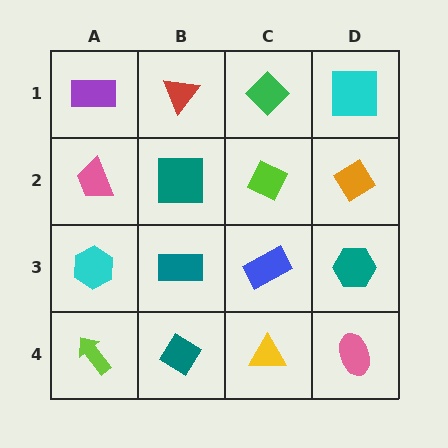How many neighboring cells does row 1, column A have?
2.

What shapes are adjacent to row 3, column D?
An orange diamond (row 2, column D), a pink ellipse (row 4, column D), a blue rectangle (row 3, column C).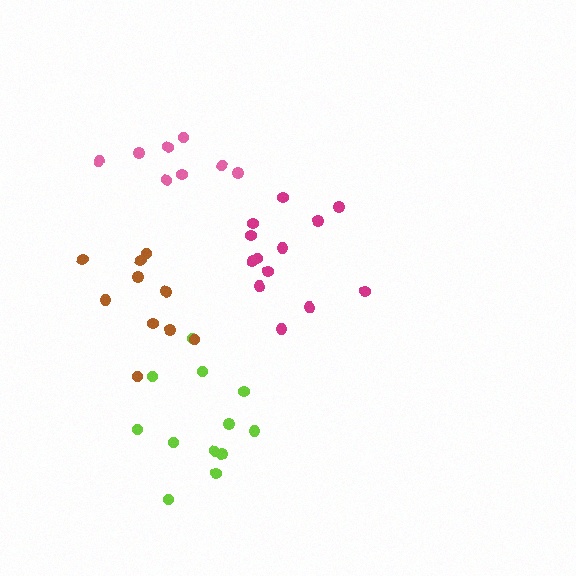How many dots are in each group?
Group 1: 13 dots, Group 2: 8 dots, Group 3: 12 dots, Group 4: 10 dots (43 total).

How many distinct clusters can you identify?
There are 4 distinct clusters.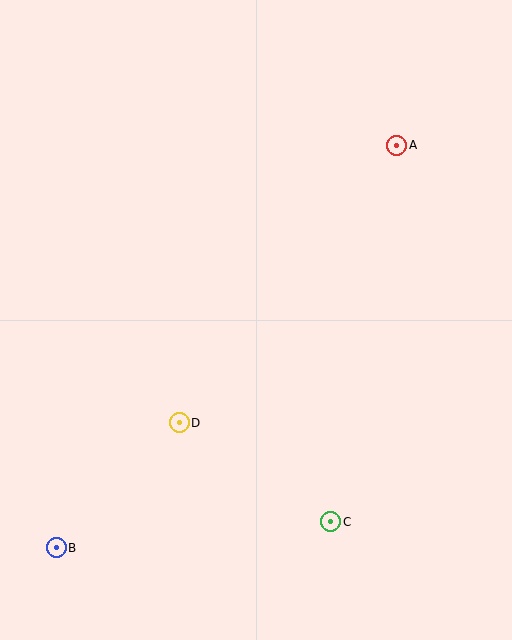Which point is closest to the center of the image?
Point D at (179, 423) is closest to the center.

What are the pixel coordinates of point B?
Point B is at (56, 548).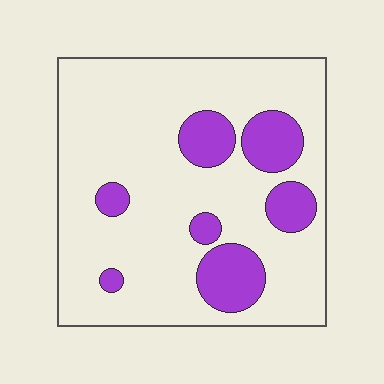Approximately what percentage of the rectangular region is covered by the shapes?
Approximately 20%.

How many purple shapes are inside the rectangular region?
7.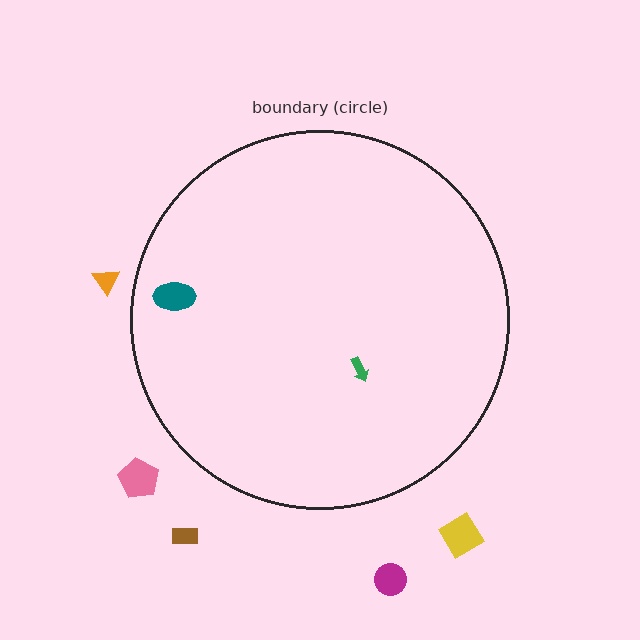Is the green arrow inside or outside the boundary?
Inside.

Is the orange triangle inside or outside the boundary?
Outside.